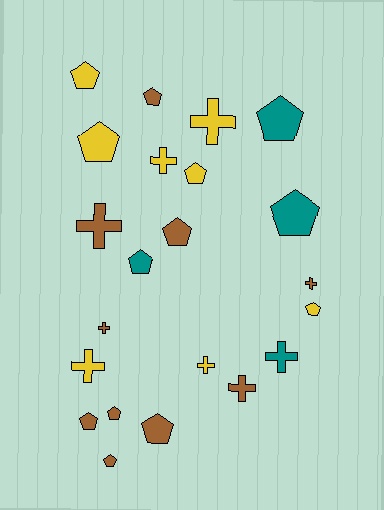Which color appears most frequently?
Brown, with 10 objects.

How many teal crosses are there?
There is 1 teal cross.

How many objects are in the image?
There are 22 objects.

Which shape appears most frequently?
Pentagon, with 13 objects.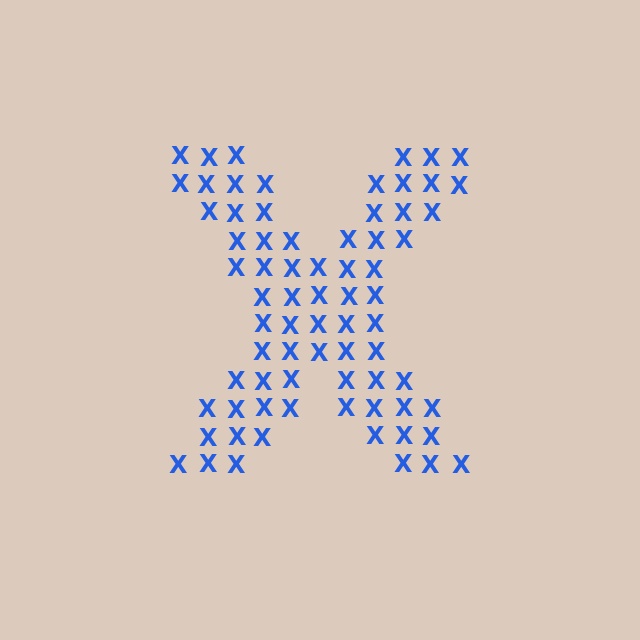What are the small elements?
The small elements are letter X's.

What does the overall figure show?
The overall figure shows the letter X.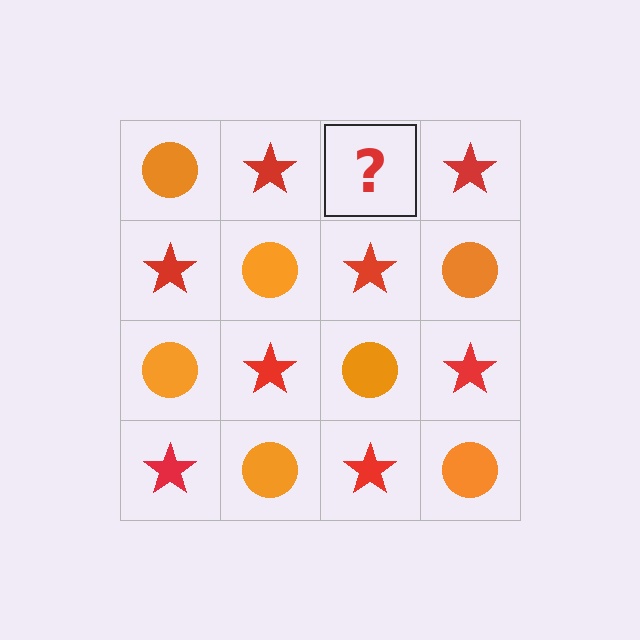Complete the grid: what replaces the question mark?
The question mark should be replaced with an orange circle.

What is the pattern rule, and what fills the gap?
The rule is that it alternates orange circle and red star in a checkerboard pattern. The gap should be filled with an orange circle.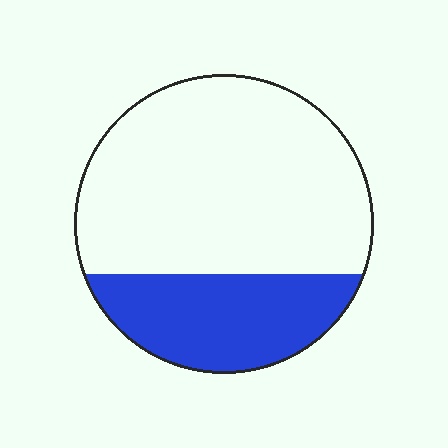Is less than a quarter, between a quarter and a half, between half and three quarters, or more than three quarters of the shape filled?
Between a quarter and a half.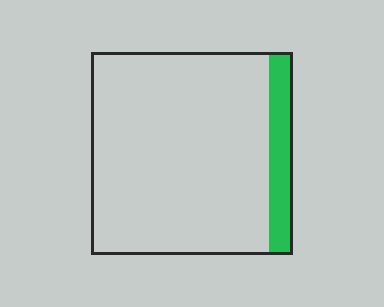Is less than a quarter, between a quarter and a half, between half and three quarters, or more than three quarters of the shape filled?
Less than a quarter.